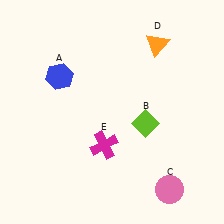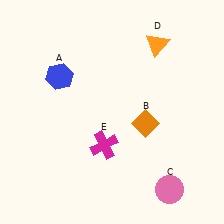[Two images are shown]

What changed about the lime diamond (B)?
In Image 1, B is lime. In Image 2, it changed to orange.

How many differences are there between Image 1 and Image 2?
There is 1 difference between the two images.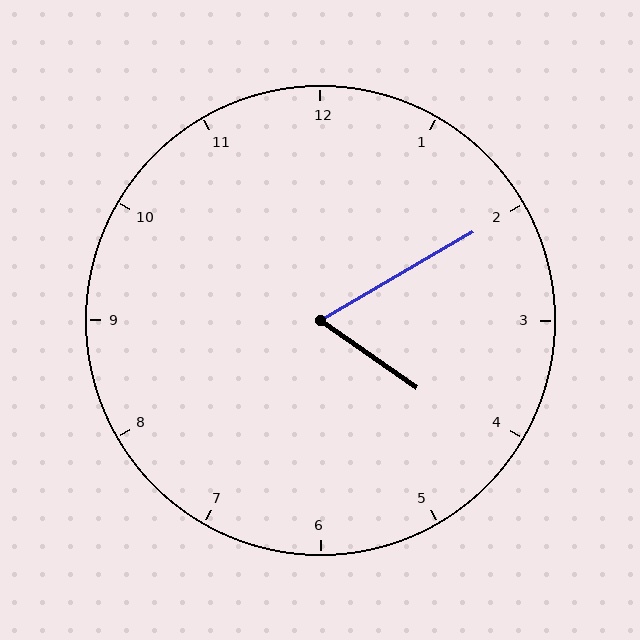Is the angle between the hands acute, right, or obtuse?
It is acute.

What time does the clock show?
4:10.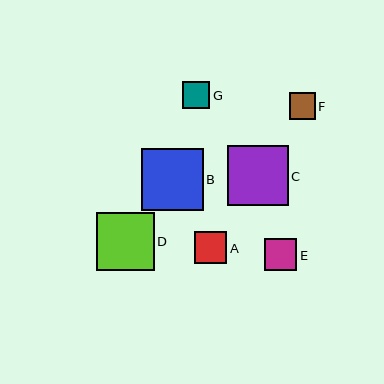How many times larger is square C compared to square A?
Square C is approximately 1.9 times the size of square A.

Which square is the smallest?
Square F is the smallest with a size of approximately 26 pixels.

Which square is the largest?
Square B is the largest with a size of approximately 61 pixels.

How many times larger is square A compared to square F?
Square A is approximately 1.2 times the size of square F.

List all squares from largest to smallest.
From largest to smallest: B, C, D, E, A, G, F.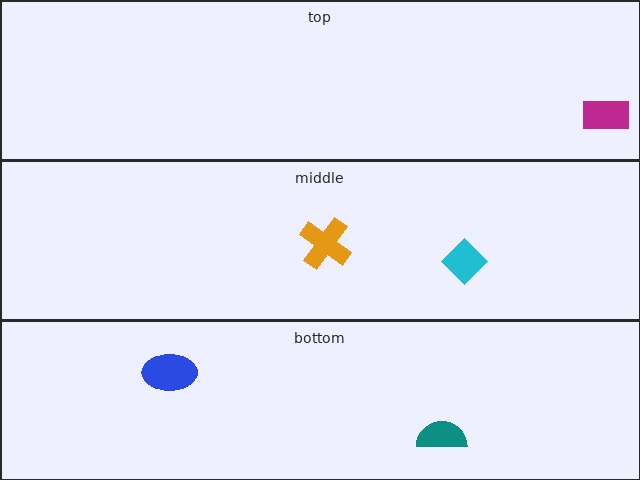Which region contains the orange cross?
The middle region.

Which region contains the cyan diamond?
The middle region.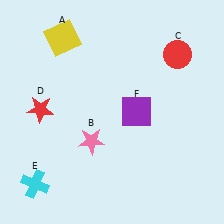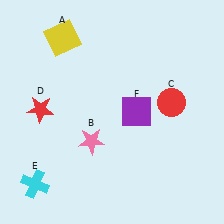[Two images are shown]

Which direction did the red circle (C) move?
The red circle (C) moved down.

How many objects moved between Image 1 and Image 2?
1 object moved between the two images.